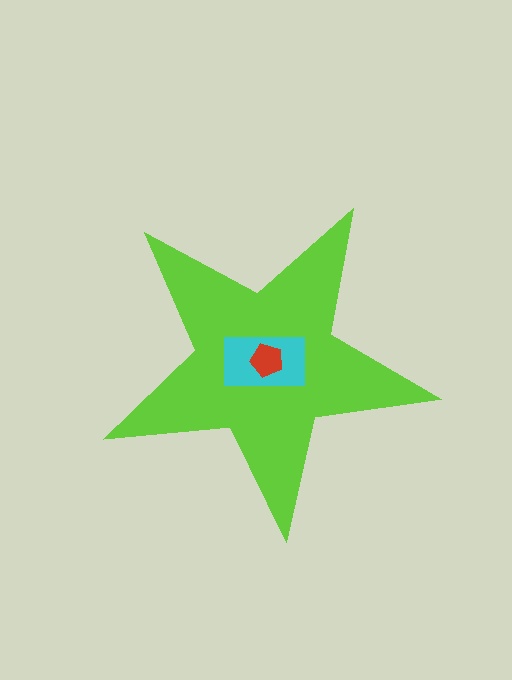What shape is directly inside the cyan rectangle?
The red pentagon.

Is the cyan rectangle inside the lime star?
Yes.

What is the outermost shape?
The lime star.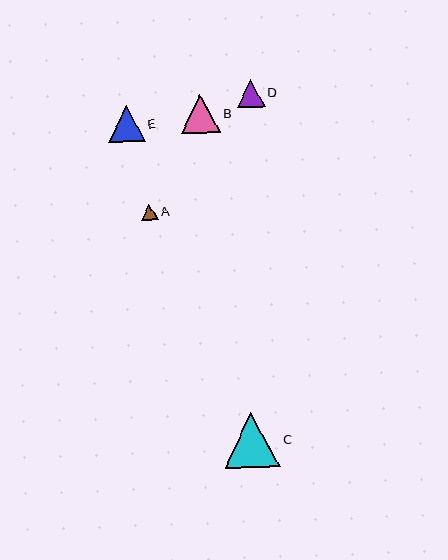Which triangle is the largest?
Triangle C is the largest with a size of approximately 55 pixels.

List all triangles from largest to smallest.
From largest to smallest: C, B, E, D, A.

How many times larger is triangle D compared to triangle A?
Triangle D is approximately 1.7 times the size of triangle A.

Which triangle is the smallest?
Triangle A is the smallest with a size of approximately 16 pixels.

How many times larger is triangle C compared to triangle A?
Triangle C is approximately 3.3 times the size of triangle A.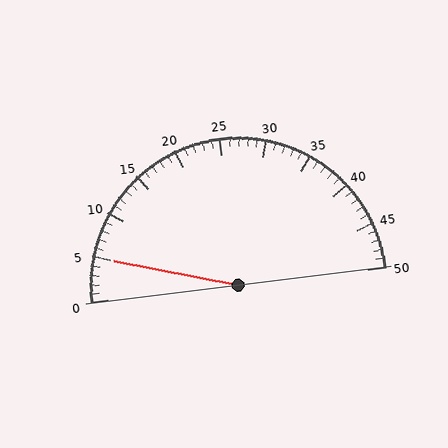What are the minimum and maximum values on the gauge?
The gauge ranges from 0 to 50.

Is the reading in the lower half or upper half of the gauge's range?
The reading is in the lower half of the range (0 to 50).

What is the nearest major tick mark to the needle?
The nearest major tick mark is 5.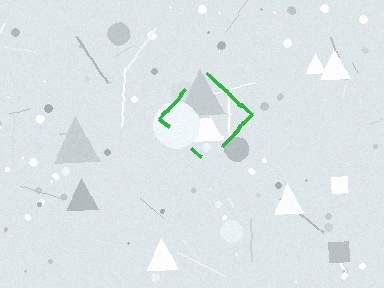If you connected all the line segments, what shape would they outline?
They would outline a diamond.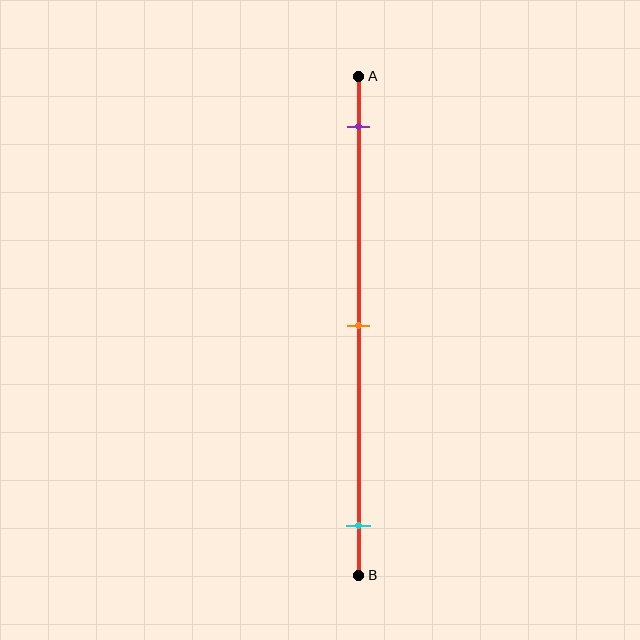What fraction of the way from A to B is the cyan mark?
The cyan mark is approximately 90% (0.9) of the way from A to B.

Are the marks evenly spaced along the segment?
Yes, the marks are approximately evenly spaced.